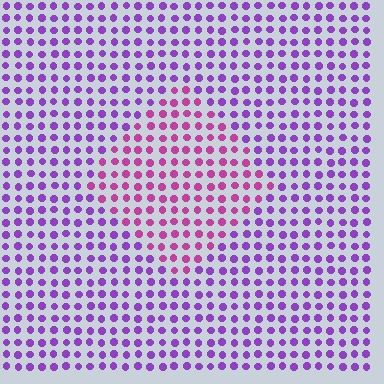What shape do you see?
I see a diamond.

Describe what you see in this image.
The image is filled with small purple elements in a uniform arrangement. A diamond-shaped region is visible where the elements are tinted to a slightly different hue, forming a subtle color boundary.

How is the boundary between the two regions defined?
The boundary is defined purely by a slight shift in hue (about 38 degrees). Spacing, size, and orientation are identical on both sides.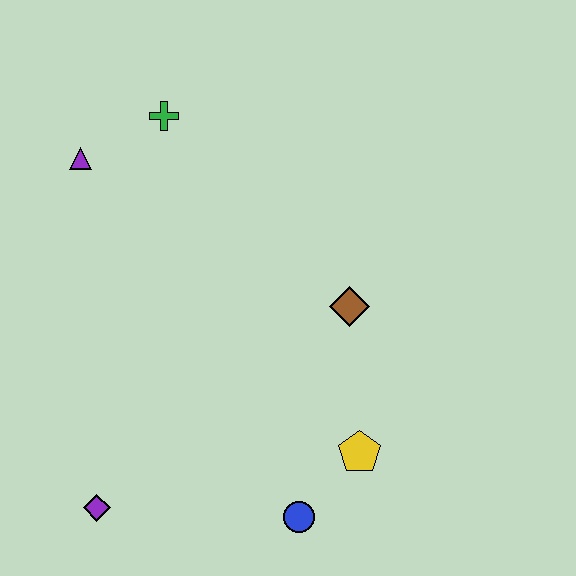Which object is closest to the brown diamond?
The yellow pentagon is closest to the brown diamond.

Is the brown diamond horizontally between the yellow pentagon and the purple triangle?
Yes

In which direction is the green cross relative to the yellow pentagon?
The green cross is above the yellow pentagon.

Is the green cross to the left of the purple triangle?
No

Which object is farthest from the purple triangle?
The blue circle is farthest from the purple triangle.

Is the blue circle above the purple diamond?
No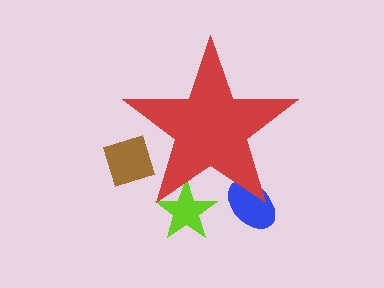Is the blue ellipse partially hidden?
Yes, the blue ellipse is partially hidden behind the red star.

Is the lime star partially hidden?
Yes, the lime star is partially hidden behind the red star.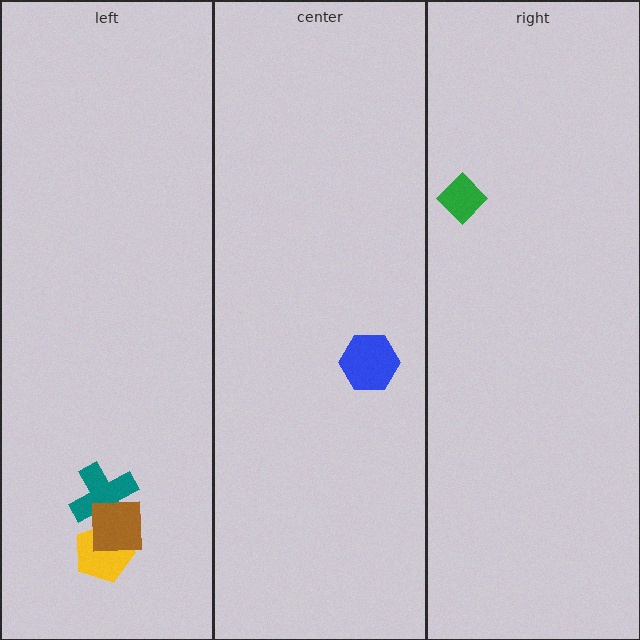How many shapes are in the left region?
3.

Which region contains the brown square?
The left region.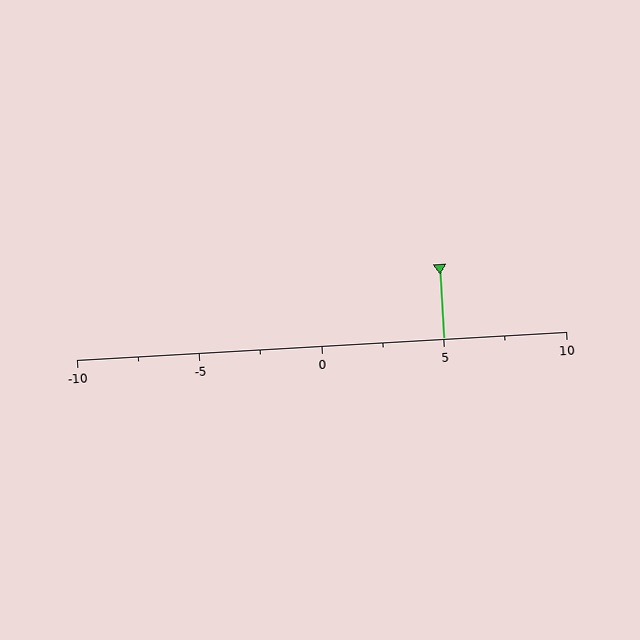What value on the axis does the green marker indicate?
The marker indicates approximately 5.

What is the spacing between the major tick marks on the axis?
The major ticks are spaced 5 apart.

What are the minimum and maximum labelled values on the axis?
The axis runs from -10 to 10.